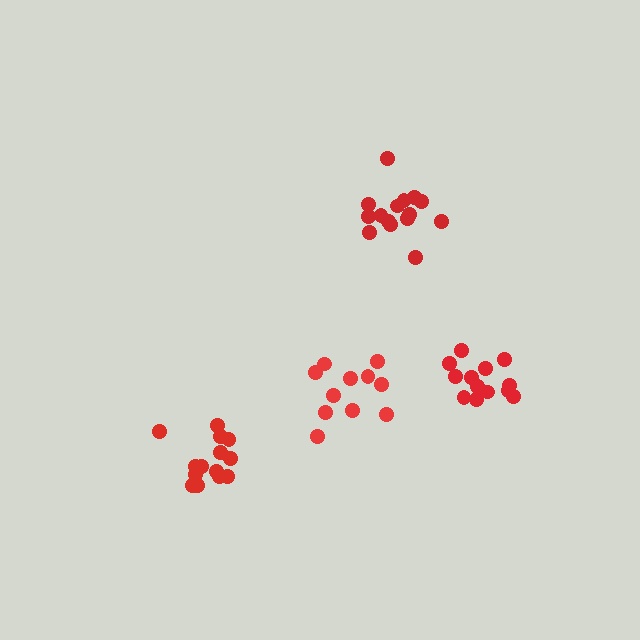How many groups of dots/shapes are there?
There are 4 groups.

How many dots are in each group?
Group 1: 14 dots, Group 2: 15 dots, Group 3: 11 dots, Group 4: 13 dots (53 total).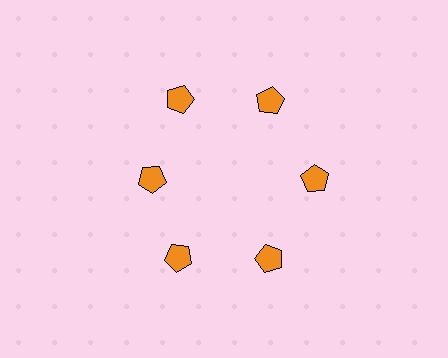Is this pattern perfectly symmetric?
No. The 6 orange pentagons are arranged in a ring, but one element near the 9 o'clock position is pulled inward toward the center, breaking the 6-fold rotational symmetry.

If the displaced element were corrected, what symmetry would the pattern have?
It would have 6-fold rotational symmetry — the pattern would map onto itself every 60 degrees.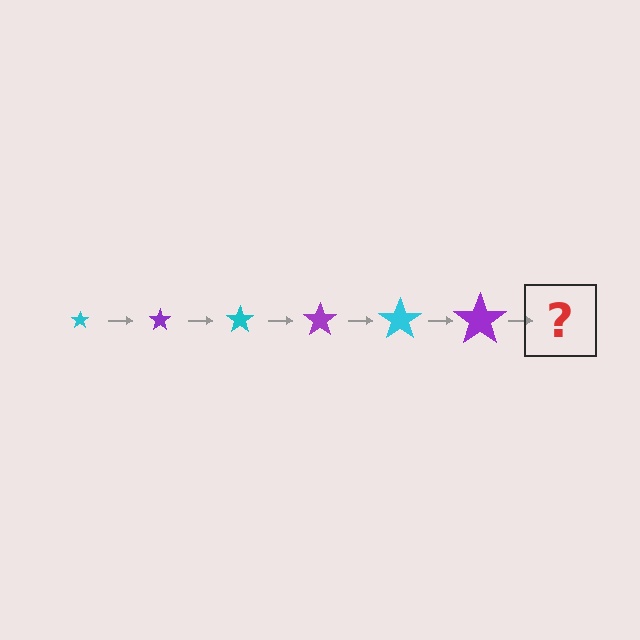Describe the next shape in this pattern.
It should be a cyan star, larger than the previous one.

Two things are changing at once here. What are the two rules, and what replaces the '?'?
The two rules are that the star grows larger each step and the color cycles through cyan and purple. The '?' should be a cyan star, larger than the previous one.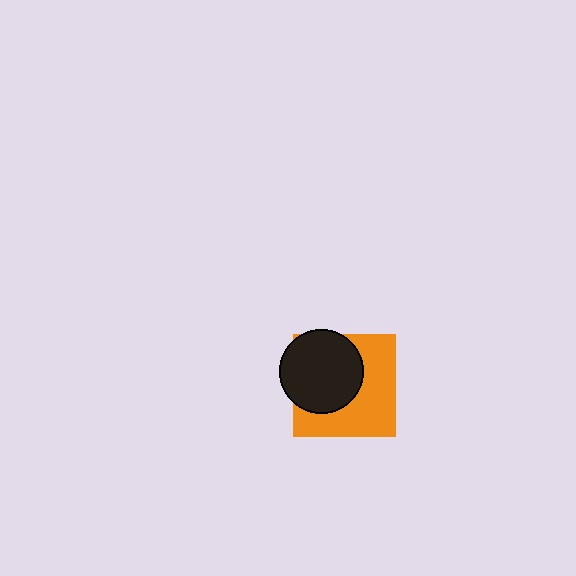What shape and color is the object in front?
The object in front is a black circle.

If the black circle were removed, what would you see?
You would see the complete orange square.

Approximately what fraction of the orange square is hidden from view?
Roughly 46% of the orange square is hidden behind the black circle.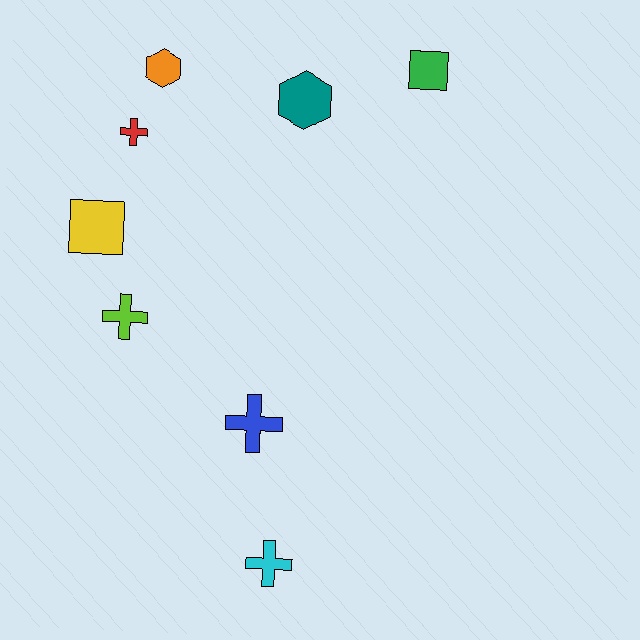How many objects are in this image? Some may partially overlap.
There are 8 objects.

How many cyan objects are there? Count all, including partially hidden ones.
There is 1 cyan object.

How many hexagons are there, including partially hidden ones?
There are 2 hexagons.